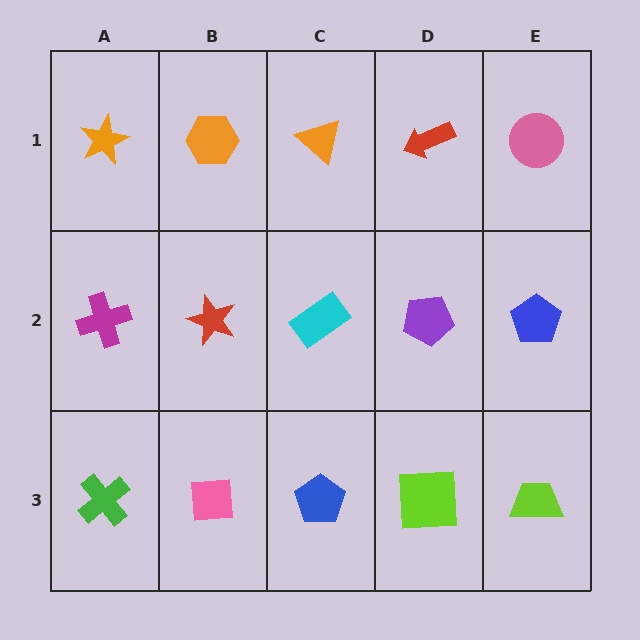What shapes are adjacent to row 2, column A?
An orange star (row 1, column A), a green cross (row 3, column A), a red star (row 2, column B).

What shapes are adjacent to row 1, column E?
A blue pentagon (row 2, column E), a red arrow (row 1, column D).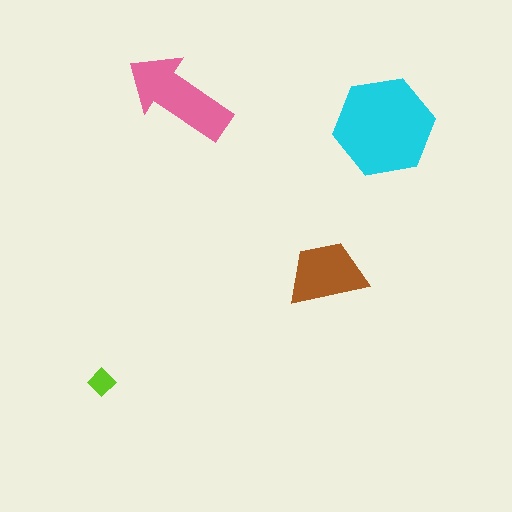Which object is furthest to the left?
The lime diamond is leftmost.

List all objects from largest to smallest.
The cyan hexagon, the pink arrow, the brown trapezoid, the lime diamond.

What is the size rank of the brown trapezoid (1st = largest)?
3rd.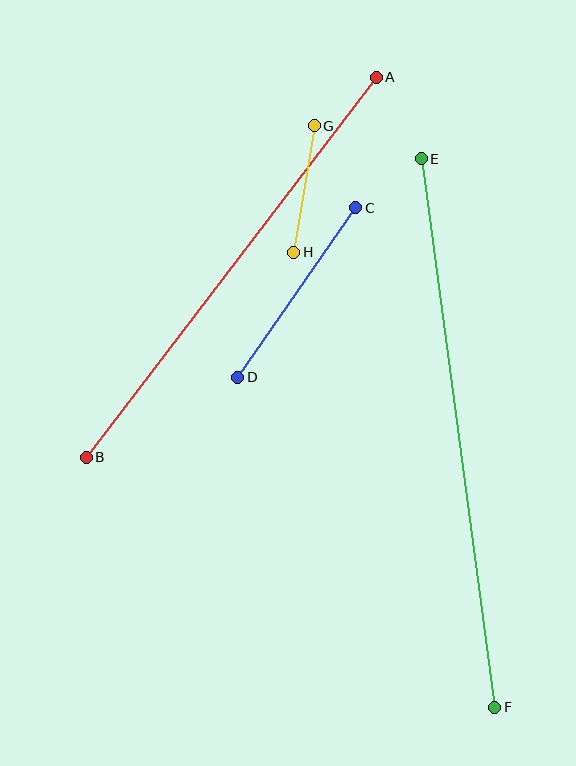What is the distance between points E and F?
The distance is approximately 553 pixels.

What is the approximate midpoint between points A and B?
The midpoint is at approximately (231, 267) pixels.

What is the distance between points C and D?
The distance is approximately 206 pixels.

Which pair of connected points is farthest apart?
Points E and F are farthest apart.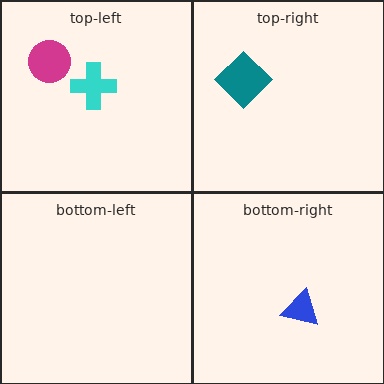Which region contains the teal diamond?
The top-right region.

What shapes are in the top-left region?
The magenta circle, the cyan cross.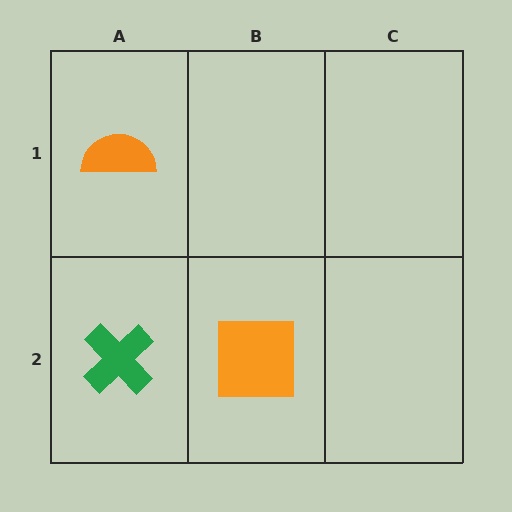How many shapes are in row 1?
1 shape.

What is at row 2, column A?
A green cross.